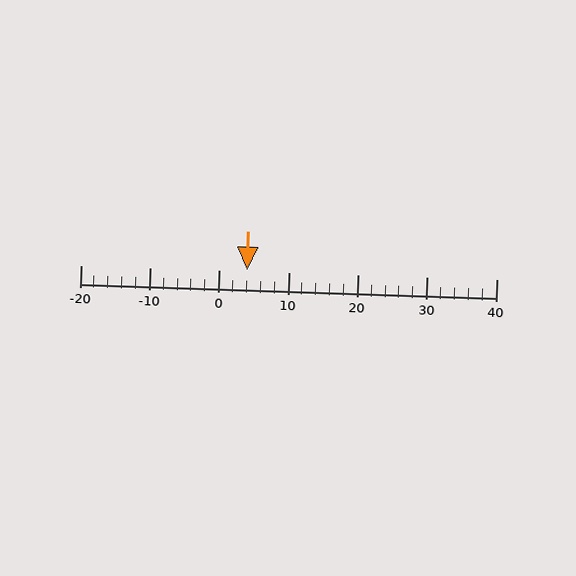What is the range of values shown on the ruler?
The ruler shows values from -20 to 40.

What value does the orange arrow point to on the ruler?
The orange arrow points to approximately 4.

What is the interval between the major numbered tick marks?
The major tick marks are spaced 10 units apart.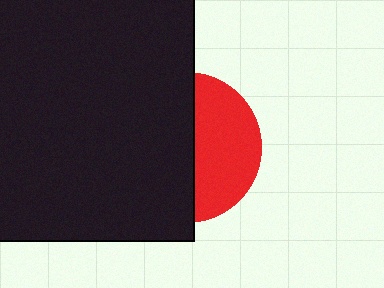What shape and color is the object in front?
The object in front is a black rectangle.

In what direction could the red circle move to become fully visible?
The red circle could move right. That would shift it out from behind the black rectangle entirely.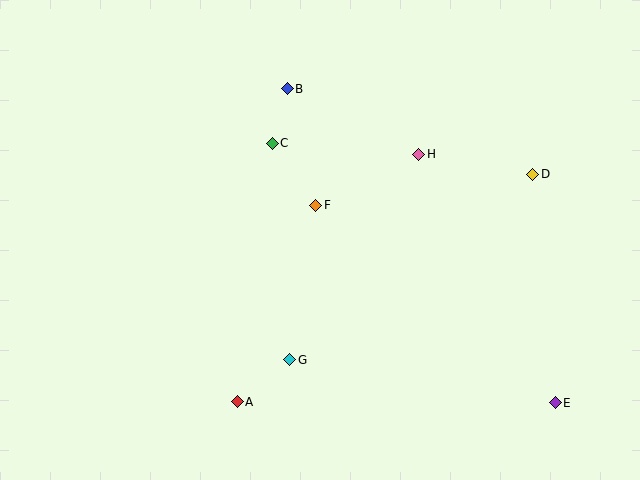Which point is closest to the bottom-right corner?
Point E is closest to the bottom-right corner.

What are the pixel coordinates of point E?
Point E is at (555, 403).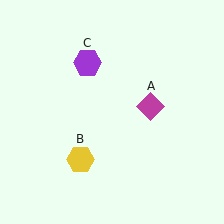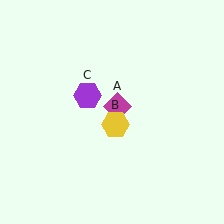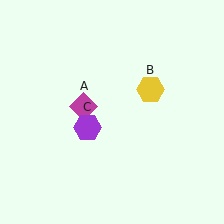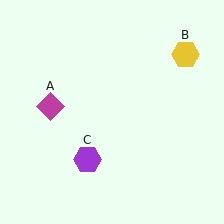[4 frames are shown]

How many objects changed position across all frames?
3 objects changed position: magenta diamond (object A), yellow hexagon (object B), purple hexagon (object C).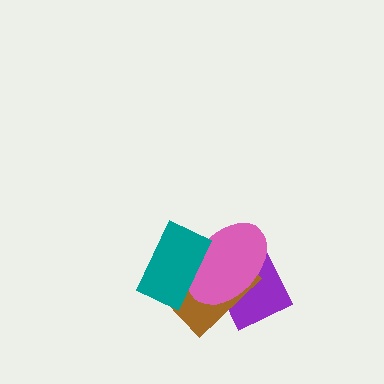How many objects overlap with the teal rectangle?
2 objects overlap with the teal rectangle.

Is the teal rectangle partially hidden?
No, no other shape covers it.